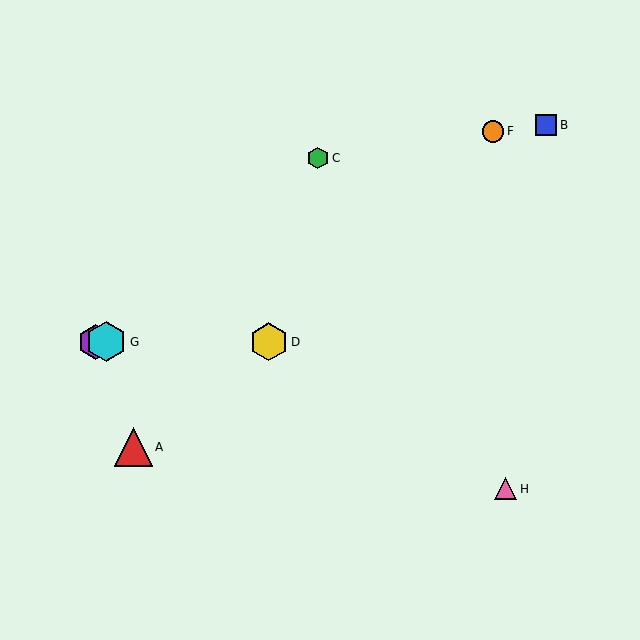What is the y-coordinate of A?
Object A is at y≈447.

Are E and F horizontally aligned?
No, E is at y≈342 and F is at y≈131.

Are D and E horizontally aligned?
Yes, both are at y≈342.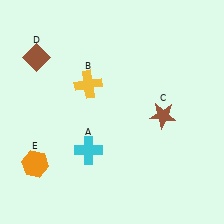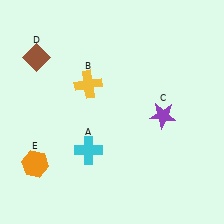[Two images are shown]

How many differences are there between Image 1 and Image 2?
There is 1 difference between the two images.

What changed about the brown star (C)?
In Image 1, C is brown. In Image 2, it changed to purple.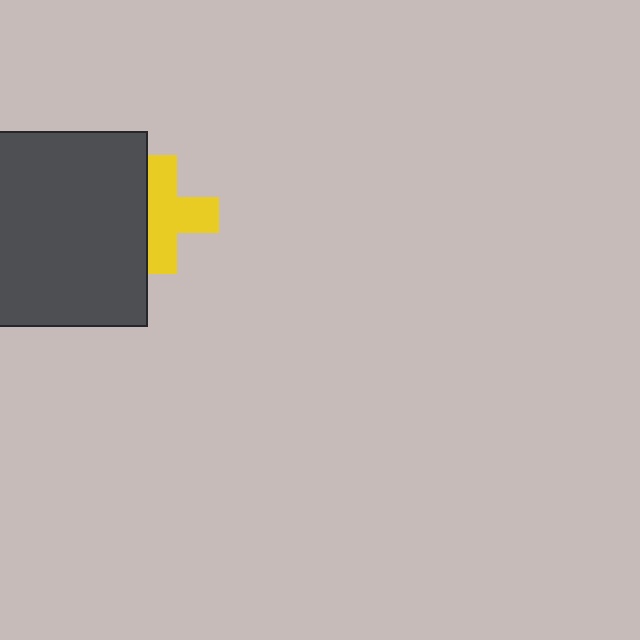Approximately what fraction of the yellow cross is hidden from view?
Roughly 31% of the yellow cross is hidden behind the dark gray rectangle.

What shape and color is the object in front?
The object in front is a dark gray rectangle.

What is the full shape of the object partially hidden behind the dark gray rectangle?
The partially hidden object is a yellow cross.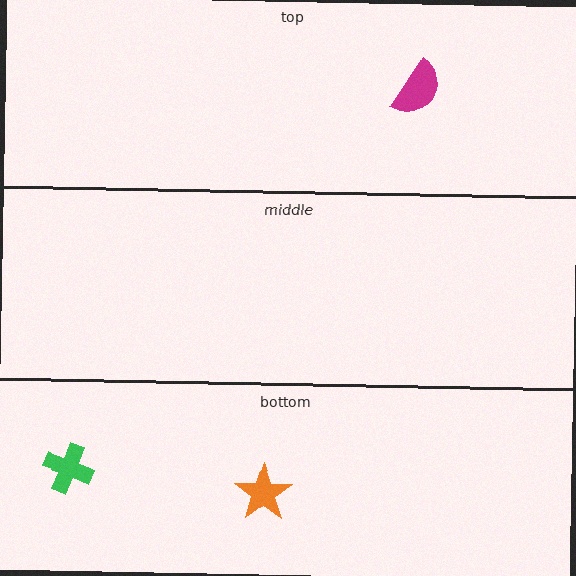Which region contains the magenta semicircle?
The top region.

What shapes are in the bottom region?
The green cross, the orange star.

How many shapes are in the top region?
1.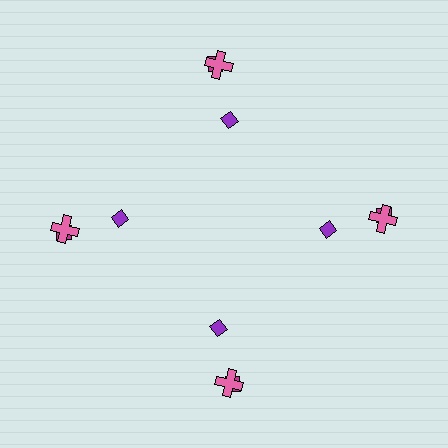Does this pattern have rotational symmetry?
Yes, this pattern has 4-fold rotational symmetry. It looks the same after rotating 90 degrees around the center.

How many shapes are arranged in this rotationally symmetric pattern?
There are 12 shapes, arranged in 4 groups of 3.